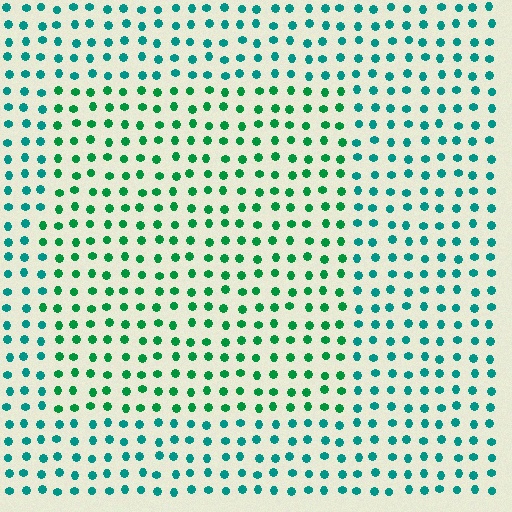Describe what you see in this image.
The image is filled with small teal elements in a uniform arrangement. A rectangle-shaped region is visible where the elements are tinted to a slightly different hue, forming a subtle color boundary.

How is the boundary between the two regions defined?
The boundary is defined purely by a slight shift in hue (about 31 degrees). Spacing, size, and orientation are identical on both sides.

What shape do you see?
I see a rectangle.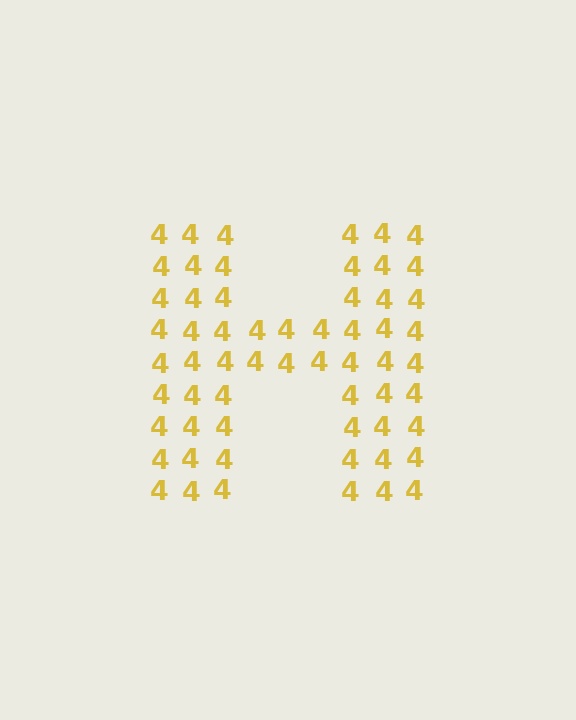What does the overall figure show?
The overall figure shows the letter H.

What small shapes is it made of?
It is made of small digit 4's.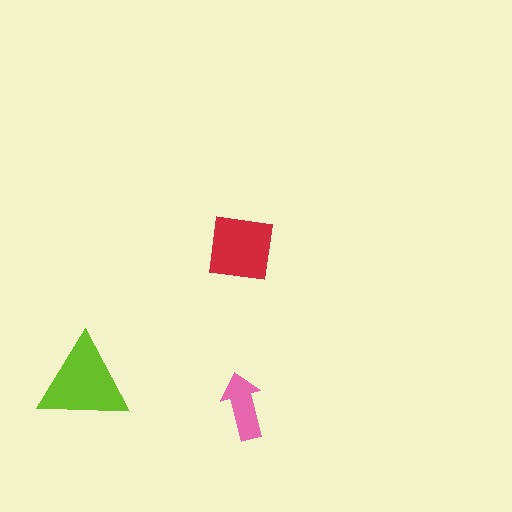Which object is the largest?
The lime triangle.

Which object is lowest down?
The pink arrow is bottommost.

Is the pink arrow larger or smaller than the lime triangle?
Smaller.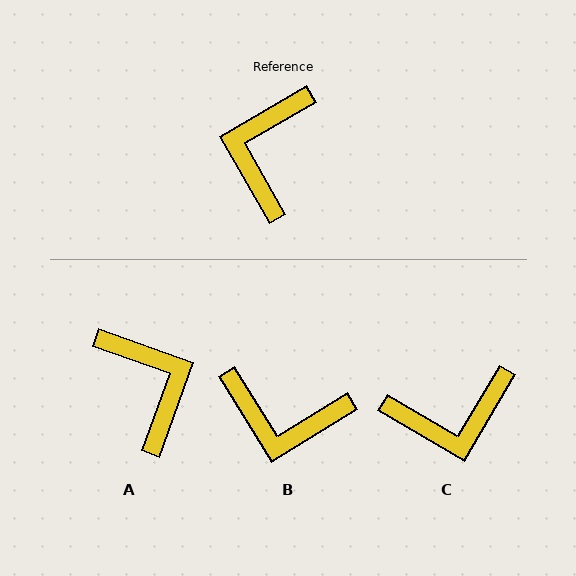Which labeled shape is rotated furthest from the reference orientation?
A, about 140 degrees away.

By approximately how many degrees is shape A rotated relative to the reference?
Approximately 140 degrees clockwise.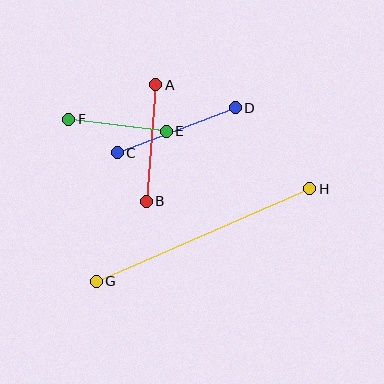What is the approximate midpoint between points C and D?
The midpoint is at approximately (176, 130) pixels.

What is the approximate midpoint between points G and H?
The midpoint is at approximately (203, 235) pixels.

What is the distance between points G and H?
The distance is approximately 233 pixels.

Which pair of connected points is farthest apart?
Points G and H are farthest apart.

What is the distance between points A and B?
The distance is approximately 117 pixels.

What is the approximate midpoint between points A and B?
The midpoint is at approximately (151, 143) pixels.